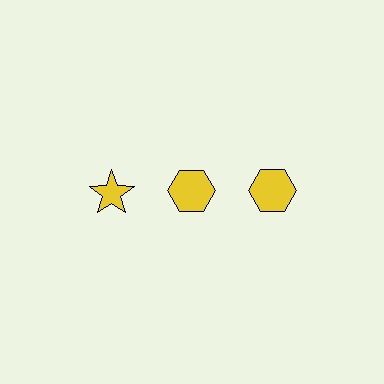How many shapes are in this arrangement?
There are 3 shapes arranged in a grid pattern.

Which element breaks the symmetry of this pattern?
The yellow star in the top row, leftmost column breaks the symmetry. All other shapes are yellow hexagons.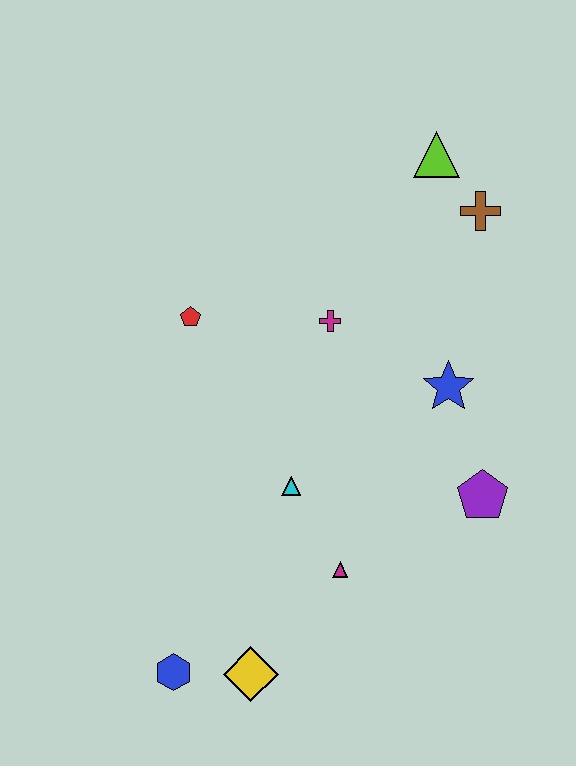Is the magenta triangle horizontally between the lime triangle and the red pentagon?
Yes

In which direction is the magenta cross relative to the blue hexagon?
The magenta cross is above the blue hexagon.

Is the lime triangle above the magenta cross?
Yes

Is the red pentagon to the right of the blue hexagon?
Yes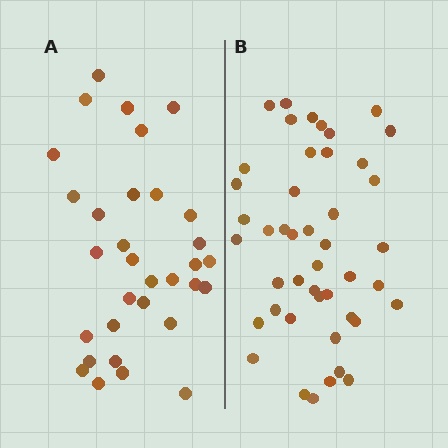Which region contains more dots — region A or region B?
Region B (the right region) has more dots.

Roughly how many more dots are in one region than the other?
Region B has approximately 15 more dots than region A.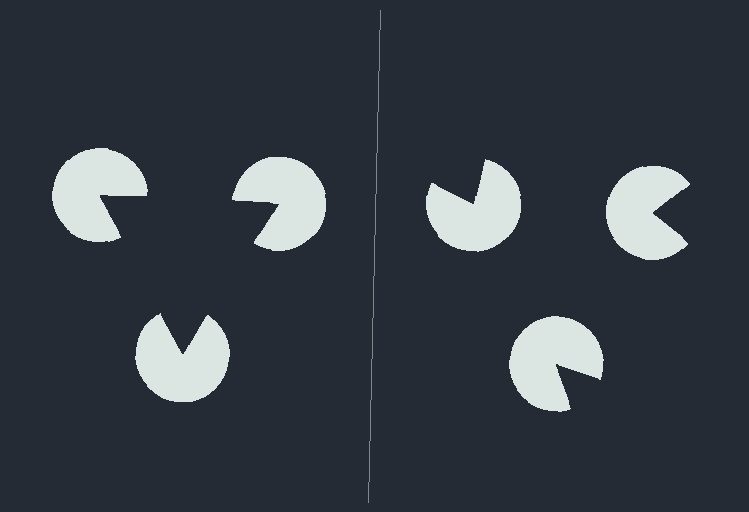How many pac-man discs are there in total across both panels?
6 — 3 on each side.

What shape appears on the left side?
An illusory triangle.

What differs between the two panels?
The pac-man discs are positioned identically on both sides; only the wedge orientations differ. On the left they align to a triangle; on the right they are misaligned.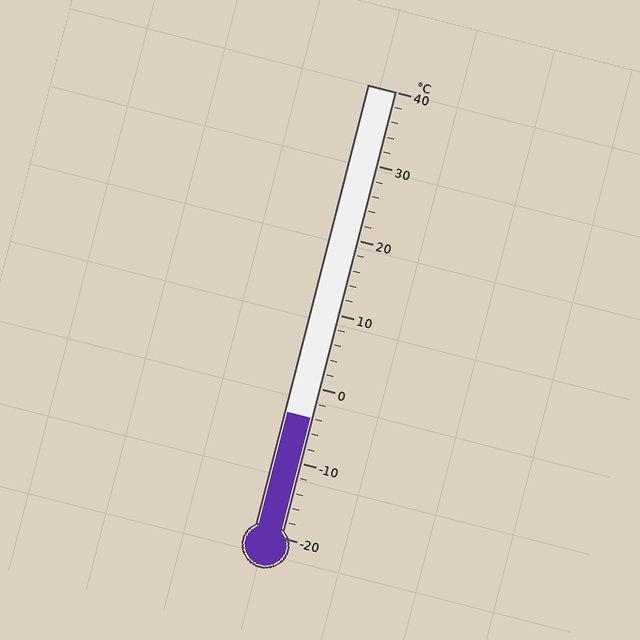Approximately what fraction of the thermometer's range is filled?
The thermometer is filled to approximately 25% of its range.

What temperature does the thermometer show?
The thermometer shows approximately -4°C.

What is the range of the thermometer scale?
The thermometer scale ranges from -20°C to 40°C.